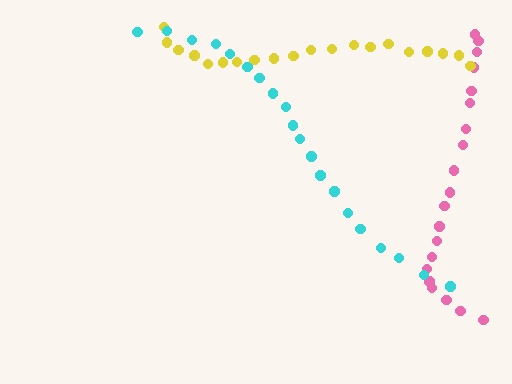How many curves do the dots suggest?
There are 3 distinct paths.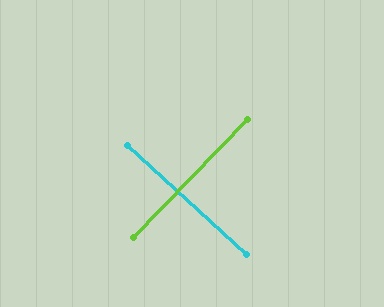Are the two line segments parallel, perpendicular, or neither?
Perpendicular — they meet at approximately 89°.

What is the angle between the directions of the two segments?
Approximately 89 degrees.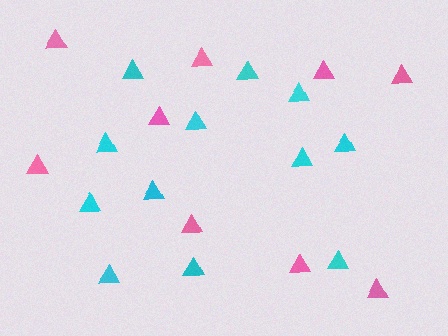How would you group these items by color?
There are 2 groups: one group of cyan triangles (12) and one group of pink triangles (9).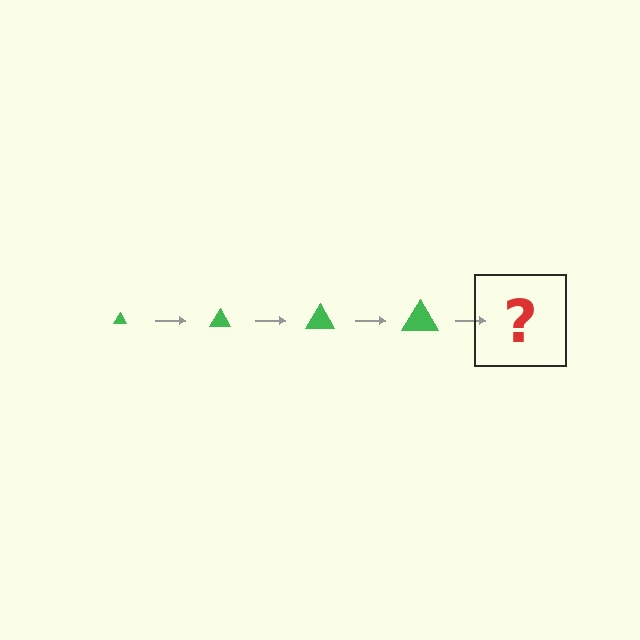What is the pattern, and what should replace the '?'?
The pattern is that the triangle gets progressively larger each step. The '?' should be a green triangle, larger than the previous one.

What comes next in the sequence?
The next element should be a green triangle, larger than the previous one.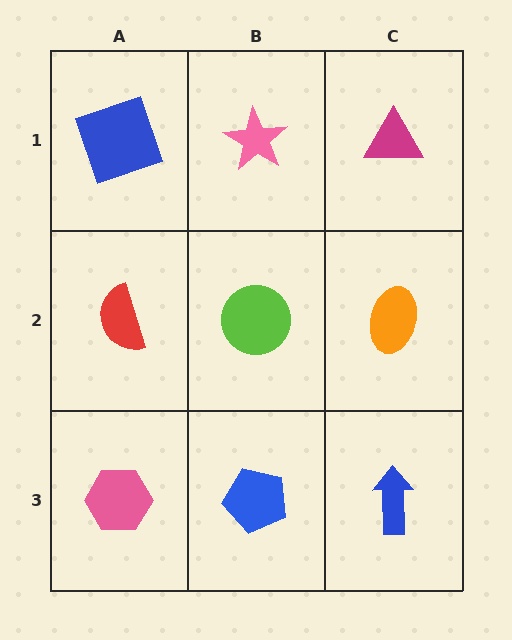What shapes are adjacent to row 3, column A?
A red semicircle (row 2, column A), a blue pentagon (row 3, column B).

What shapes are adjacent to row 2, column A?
A blue square (row 1, column A), a pink hexagon (row 3, column A), a lime circle (row 2, column B).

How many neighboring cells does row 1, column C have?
2.